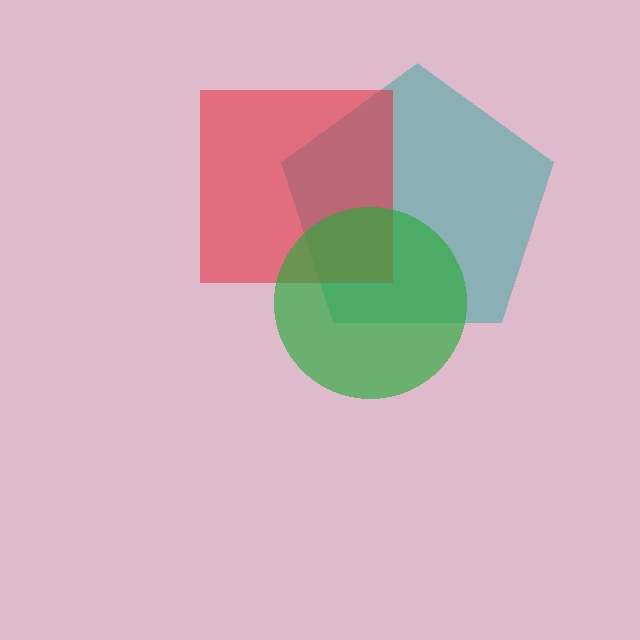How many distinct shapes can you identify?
There are 3 distinct shapes: a teal pentagon, a red square, a green circle.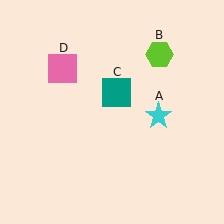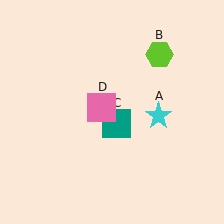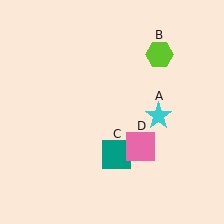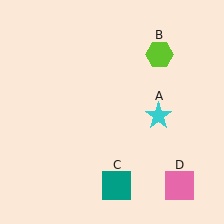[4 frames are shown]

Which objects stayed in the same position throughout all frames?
Cyan star (object A) and lime hexagon (object B) remained stationary.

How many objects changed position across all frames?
2 objects changed position: teal square (object C), pink square (object D).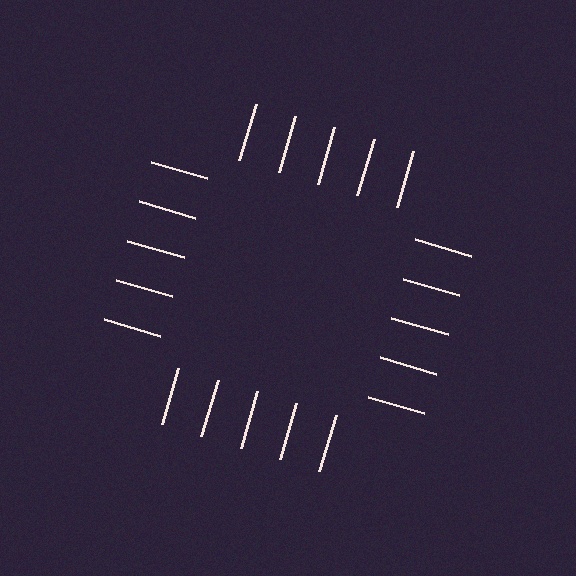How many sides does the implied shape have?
4 sides — the line-ends trace a square.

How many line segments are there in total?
20 — 5 along each of the 4 edges.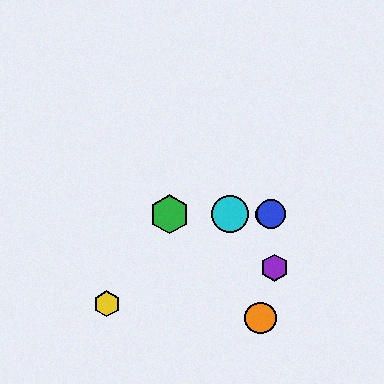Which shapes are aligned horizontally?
The red circle, the blue circle, the green hexagon, the cyan circle are aligned horizontally.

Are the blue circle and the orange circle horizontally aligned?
No, the blue circle is at y≈214 and the orange circle is at y≈318.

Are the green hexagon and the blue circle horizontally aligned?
Yes, both are at y≈214.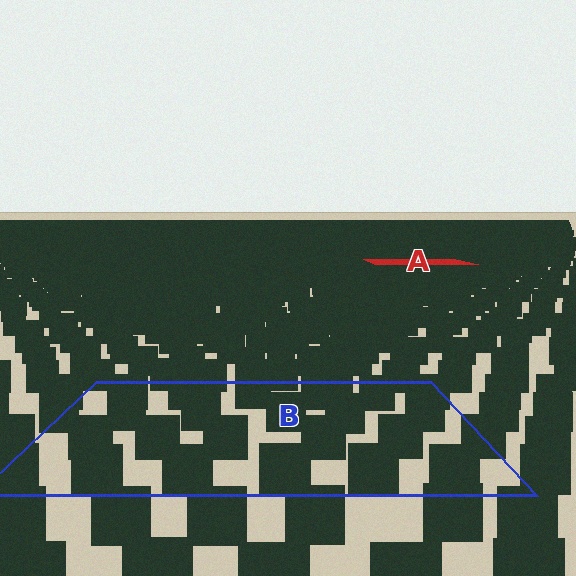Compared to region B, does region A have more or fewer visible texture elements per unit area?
Region A has more texture elements per unit area — they are packed more densely because it is farther away.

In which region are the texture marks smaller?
The texture marks are smaller in region A, because it is farther away.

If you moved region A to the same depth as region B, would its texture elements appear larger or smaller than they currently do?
They would appear larger. At a closer depth, the same texture elements are projected at a bigger on-screen size.